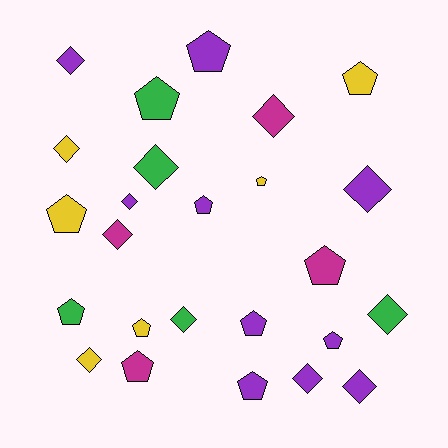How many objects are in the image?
There are 25 objects.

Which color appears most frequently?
Purple, with 10 objects.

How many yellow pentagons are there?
There are 4 yellow pentagons.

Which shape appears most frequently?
Pentagon, with 13 objects.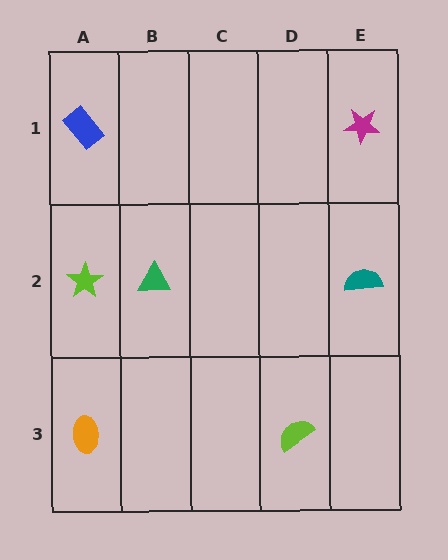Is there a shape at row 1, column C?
No, that cell is empty.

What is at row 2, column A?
A lime star.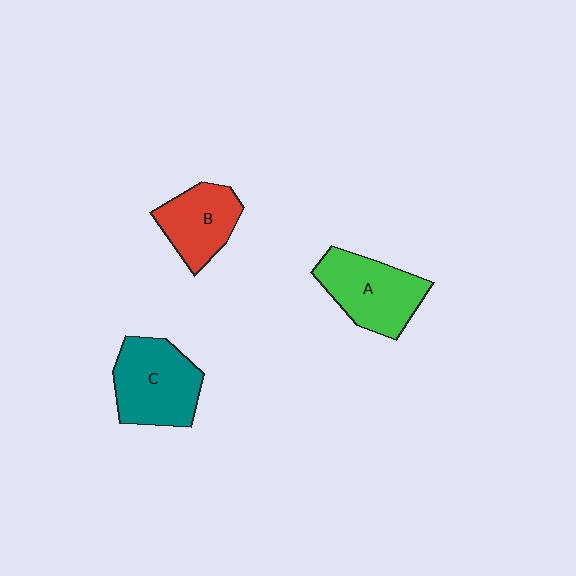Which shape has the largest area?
Shape C (teal).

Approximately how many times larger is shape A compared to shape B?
Approximately 1.2 times.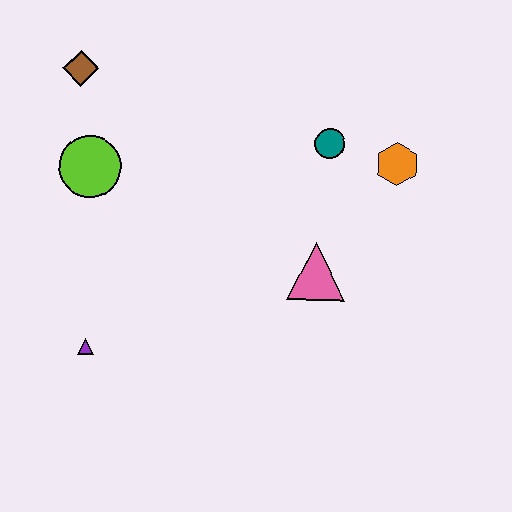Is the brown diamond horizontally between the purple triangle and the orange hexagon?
No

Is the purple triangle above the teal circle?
No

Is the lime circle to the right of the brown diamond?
Yes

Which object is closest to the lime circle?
The brown diamond is closest to the lime circle.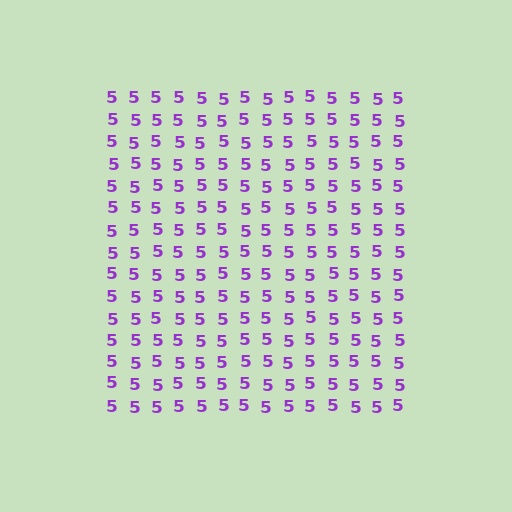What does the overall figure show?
The overall figure shows a square.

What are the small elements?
The small elements are digit 5's.